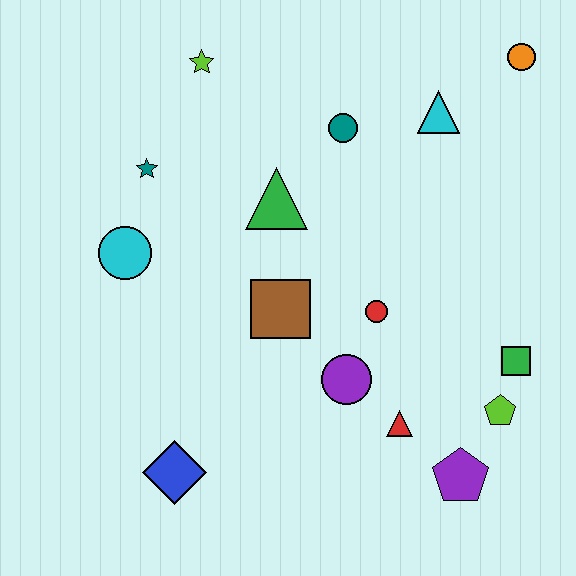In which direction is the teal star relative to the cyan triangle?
The teal star is to the left of the cyan triangle.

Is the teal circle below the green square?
No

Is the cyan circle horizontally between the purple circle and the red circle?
No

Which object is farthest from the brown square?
The orange circle is farthest from the brown square.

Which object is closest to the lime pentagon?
The green square is closest to the lime pentagon.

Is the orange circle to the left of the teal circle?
No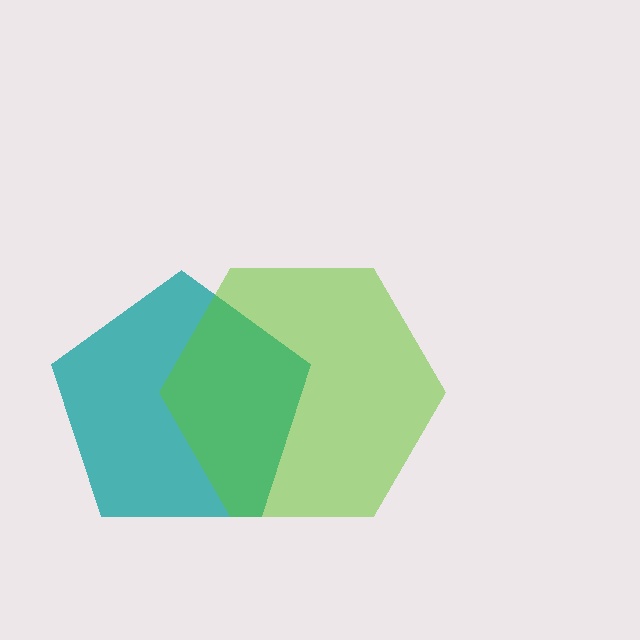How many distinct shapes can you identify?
There are 2 distinct shapes: a teal pentagon, a lime hexagon.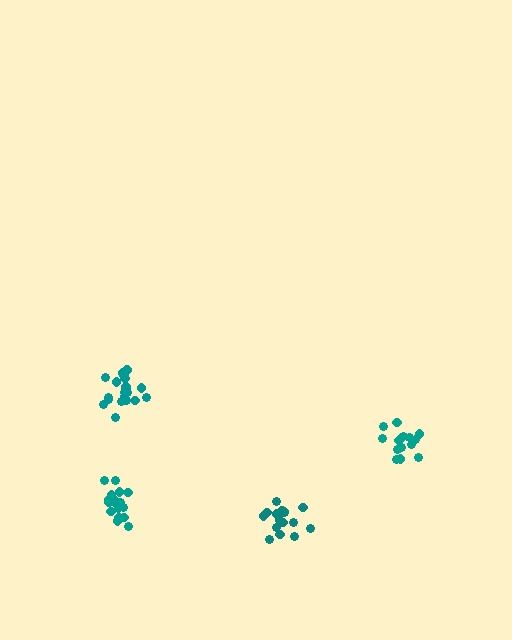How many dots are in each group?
Group 1: 17 dots, Group 2: 15 dots, Group 3: 21 dots, Group 4: 19 dots (72 total).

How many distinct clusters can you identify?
There are 4 distinct clusters.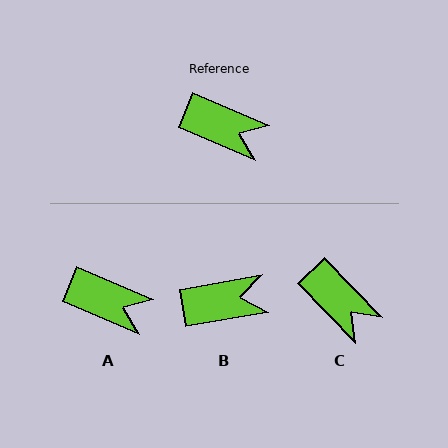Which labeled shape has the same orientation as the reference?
A.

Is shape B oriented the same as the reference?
No, it is off by about 32 degrees.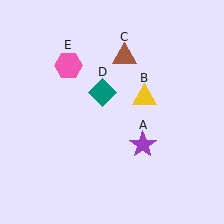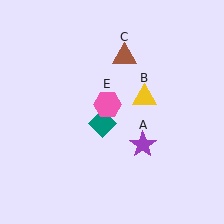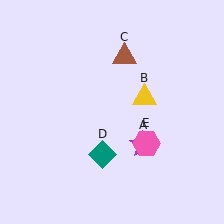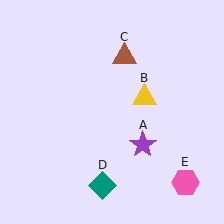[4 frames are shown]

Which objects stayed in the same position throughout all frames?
Purple star (object A) and yellow triangle (object B) and brown triangle (object C) remained stationary.